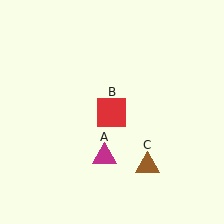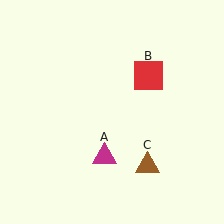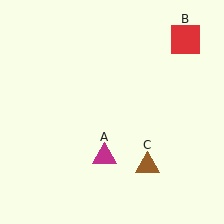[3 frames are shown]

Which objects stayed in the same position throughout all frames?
Magenta triangle (object A) and brown triangle (object C) remained stationary.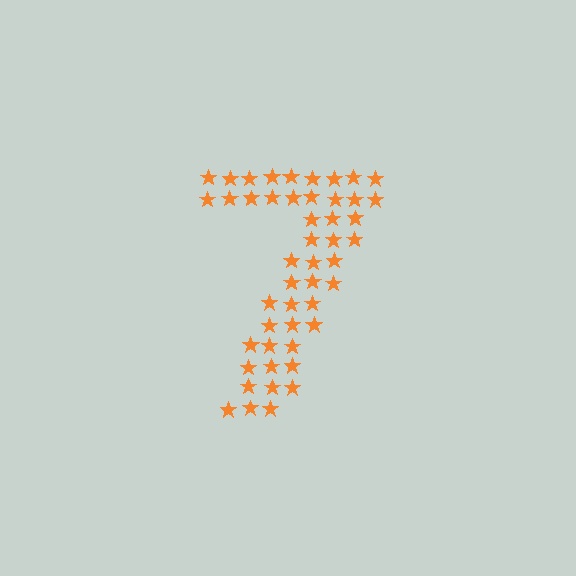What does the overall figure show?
The overall figure shows the digit 7.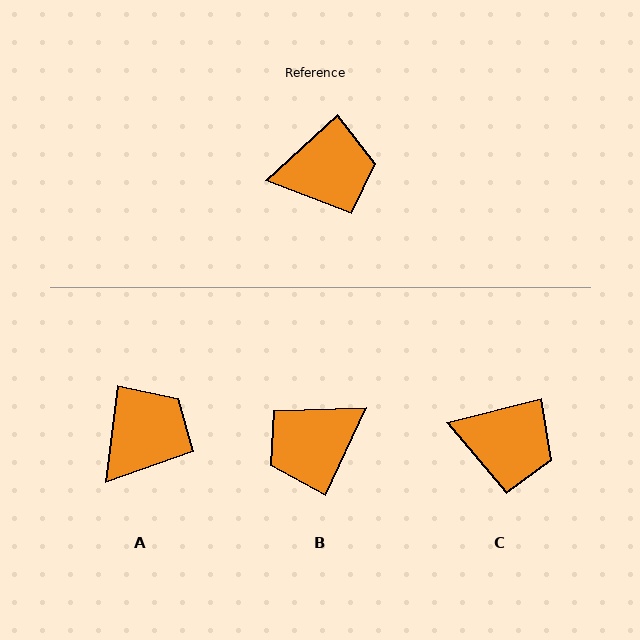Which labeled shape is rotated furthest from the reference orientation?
B, about 157 degrees away.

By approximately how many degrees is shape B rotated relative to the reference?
Approximately 157 degrees clockwise.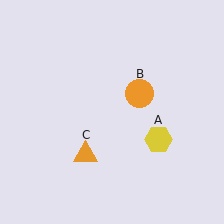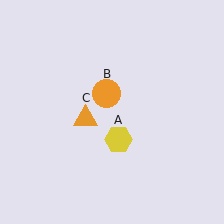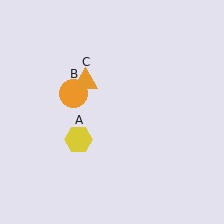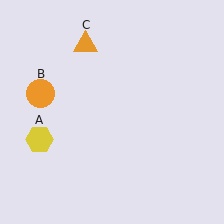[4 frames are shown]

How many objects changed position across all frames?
3 objects changed position: yellow hexagon (object A), orange circle (object B), orange triangle (object C).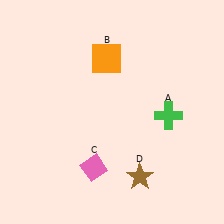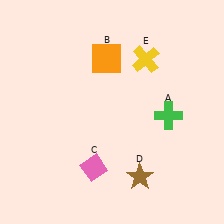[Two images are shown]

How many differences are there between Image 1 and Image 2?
There is 1 difference between the two images.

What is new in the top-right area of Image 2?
A yellow cross (E) was added in the top-right area of Image 2.